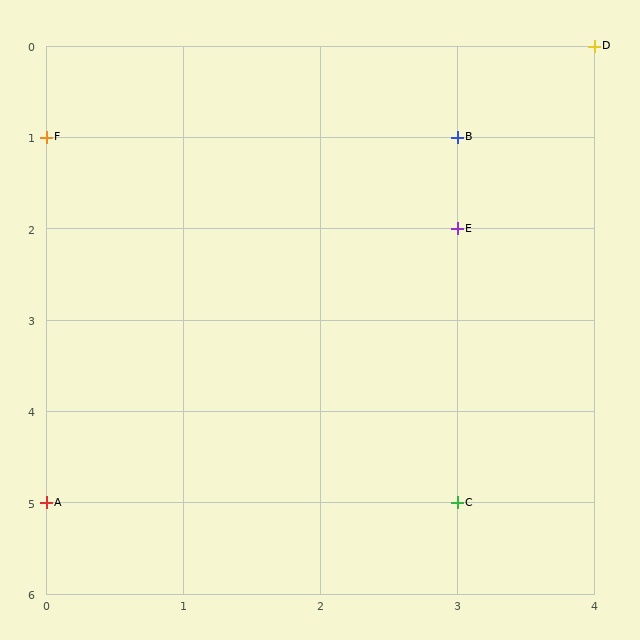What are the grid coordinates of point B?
Point B is at grid coordinates (3, 1).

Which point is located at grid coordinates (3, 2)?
Point E is at (3, 2).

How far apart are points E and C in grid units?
Points E and C are 3 rows apart.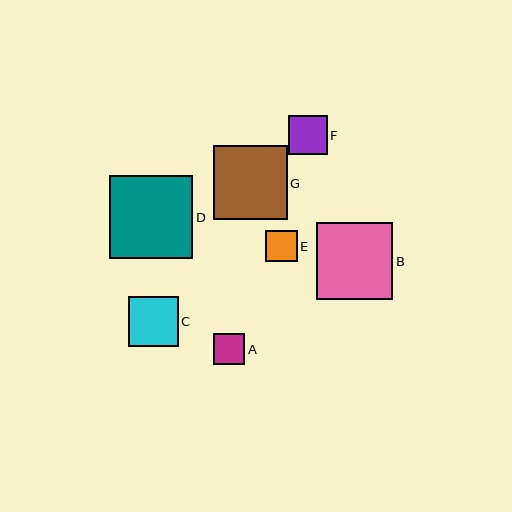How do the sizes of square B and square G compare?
Square B and square G are approximately the same size.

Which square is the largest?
Square D is the largest with a size of approximately 83 pixels.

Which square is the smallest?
Square E is the smallest with a size of approximately 31 pixels.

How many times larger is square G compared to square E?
Square G is approximately 2.4 times the size of square E.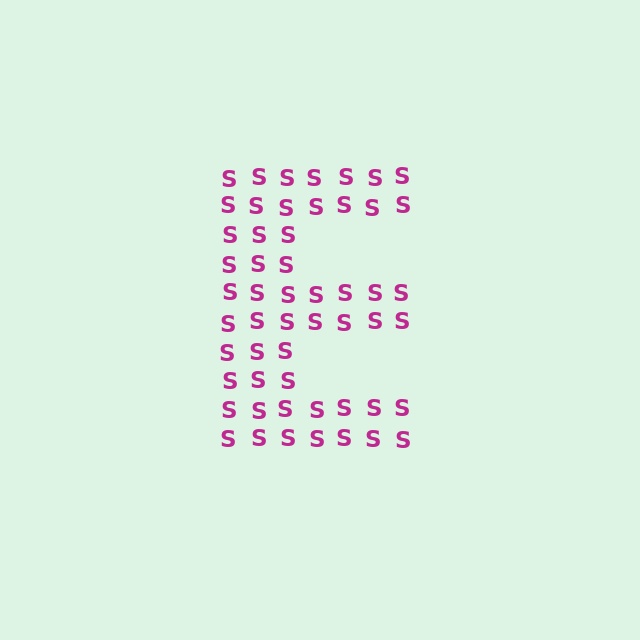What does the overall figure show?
The overall figure shows the letter E.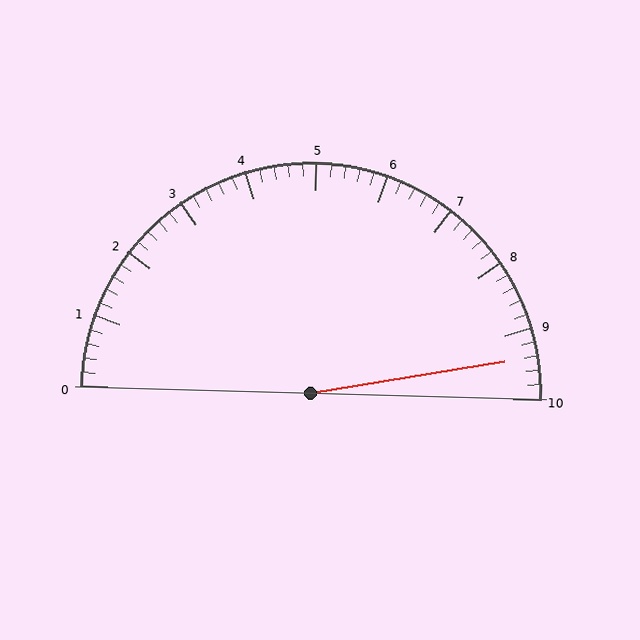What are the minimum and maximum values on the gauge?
The gauge ranges from 0 to 10.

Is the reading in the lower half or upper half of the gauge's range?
The reading is in the upper half of the range (0 to 10).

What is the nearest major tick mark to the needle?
The nearest major tick mark is 9.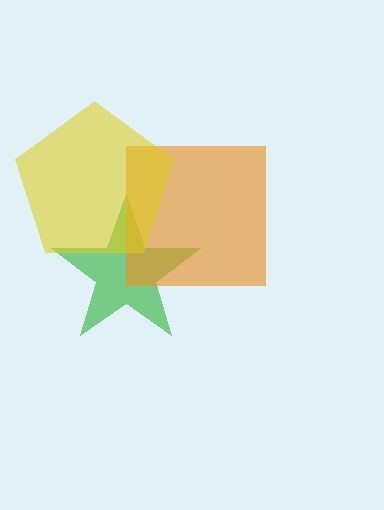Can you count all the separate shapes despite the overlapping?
Yes, there are 3 separate shapes.